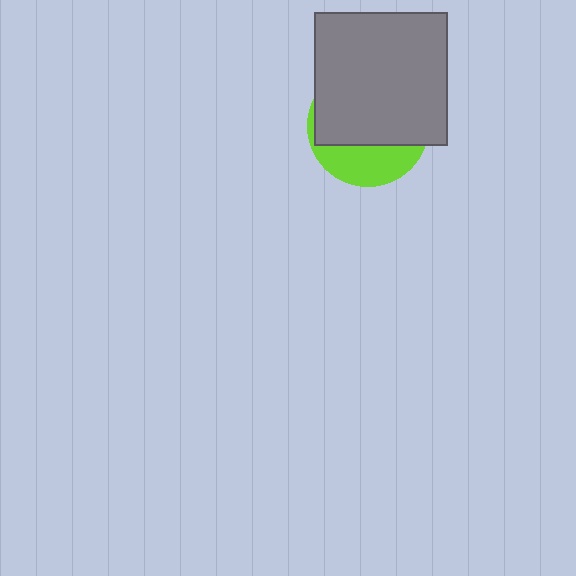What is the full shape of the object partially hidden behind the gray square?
The partially hidden object is a lime circle.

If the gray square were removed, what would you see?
You would see the complete lime circle.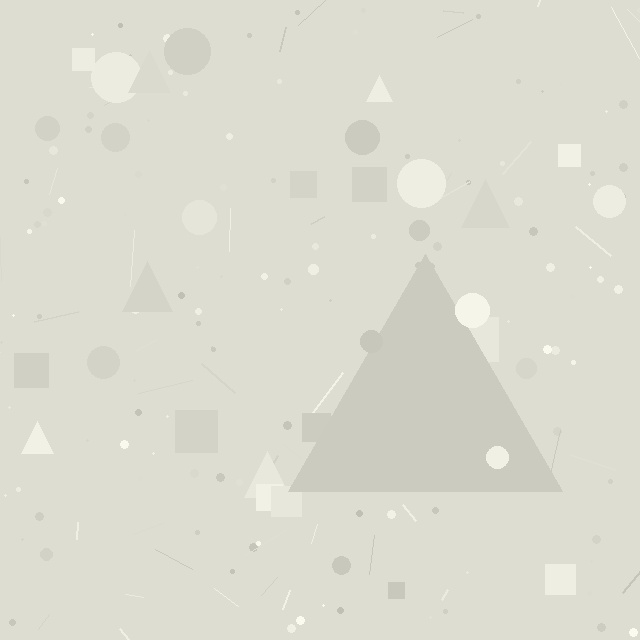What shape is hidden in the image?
A triangle is hidden in the image.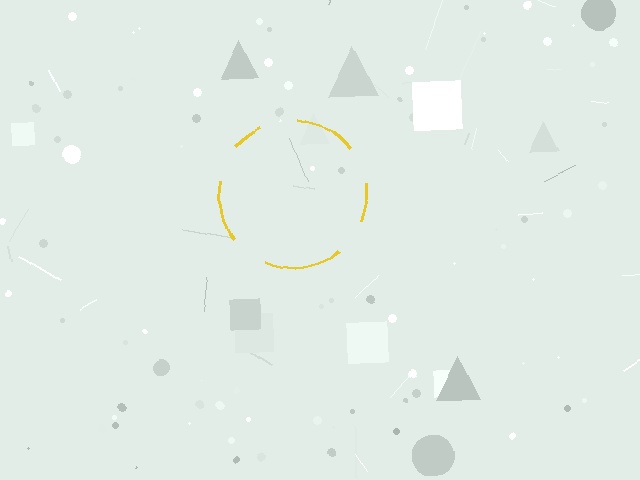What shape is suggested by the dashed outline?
The dashed outline suggests a circle.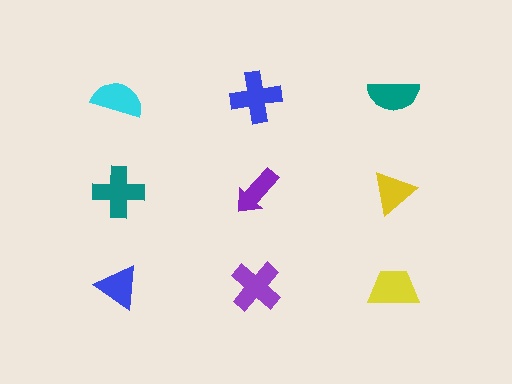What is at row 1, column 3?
A teal semicircle.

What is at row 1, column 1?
A cyan semicircle.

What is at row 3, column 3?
A yellow trapezoid.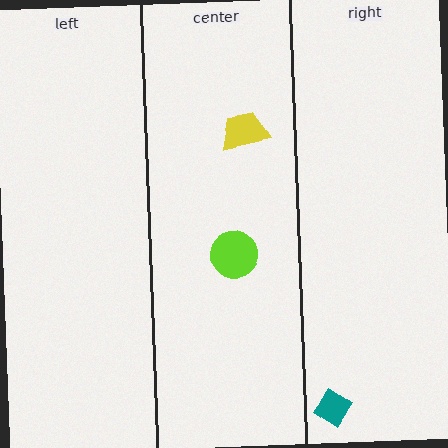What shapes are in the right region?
The teal diamond.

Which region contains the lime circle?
The center region.